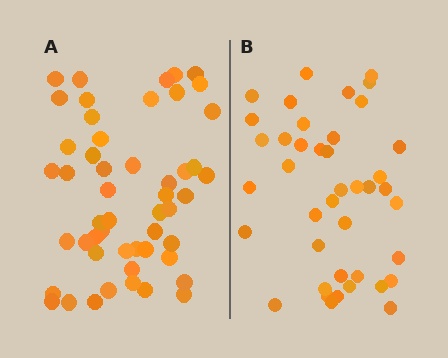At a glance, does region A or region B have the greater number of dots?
Region A (the left region) has more dots.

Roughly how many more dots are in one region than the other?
Region A has roughly 10 or so more dots than region B.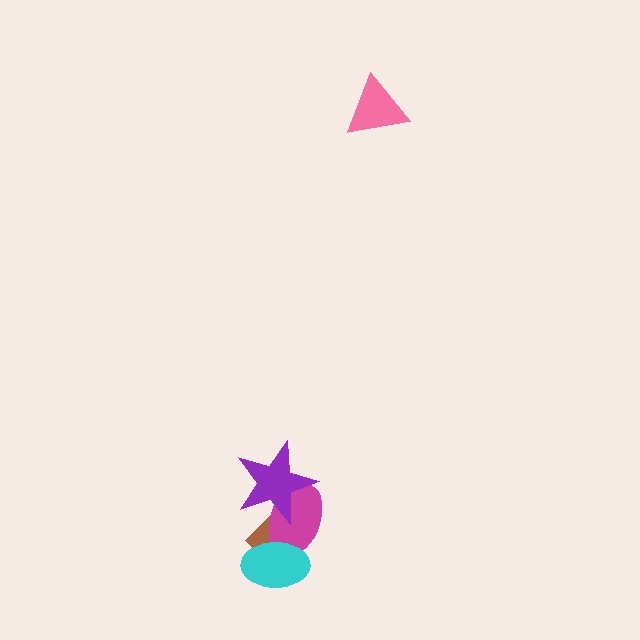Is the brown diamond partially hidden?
Yes, it is partially covered by another shape.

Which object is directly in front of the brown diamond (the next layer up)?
The magenta ellipse is directly in front of the brown diamond.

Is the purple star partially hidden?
No, no other shape covers it.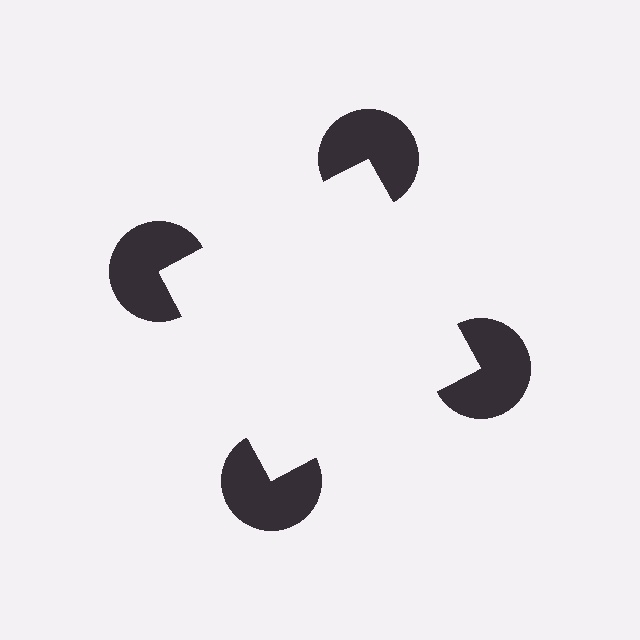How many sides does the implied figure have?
4 sides.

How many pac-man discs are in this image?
There are 4 — one at each vertex of the illusory square.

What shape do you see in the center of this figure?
An illusory square — its edges are inferred from the aligned wedge cuts in the pac-man discs, not physically drawn.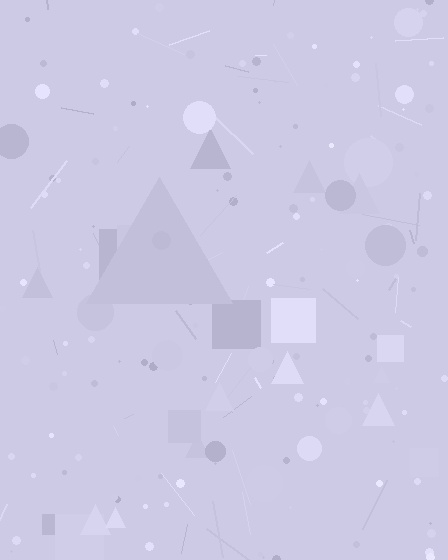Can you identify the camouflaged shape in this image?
The camouflaged shape is a triangle.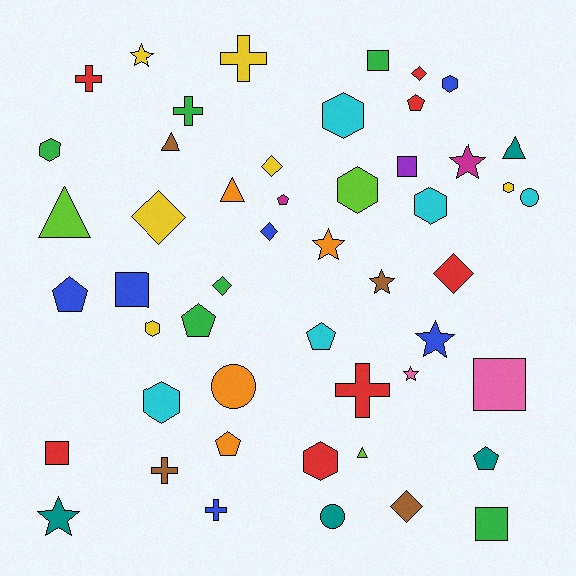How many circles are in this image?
There are 3 circles.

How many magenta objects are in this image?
There are 2 magenta objects.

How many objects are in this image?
There are 50 objects.